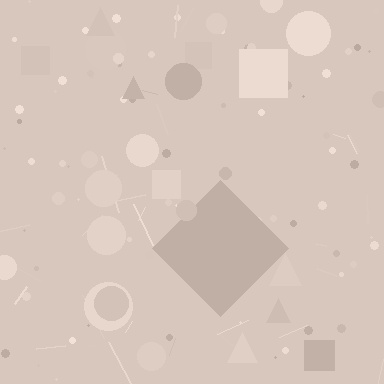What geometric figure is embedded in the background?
A diamond is embedded in the background.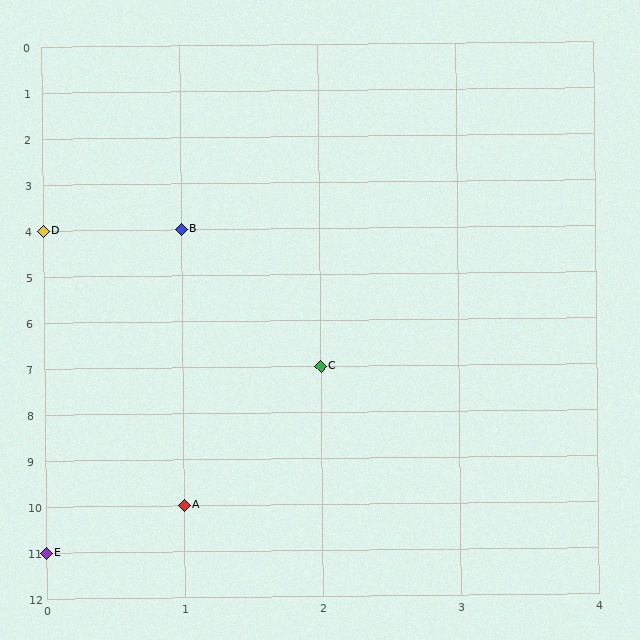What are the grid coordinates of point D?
Point D is at grid coordinates (0, 4).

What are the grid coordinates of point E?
Point E is at grid coordinates (0, 11).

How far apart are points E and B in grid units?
Points E and B are 1 column and 7 rows apart (about 7.1 grid units diagonally).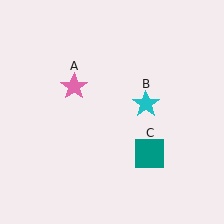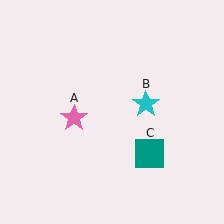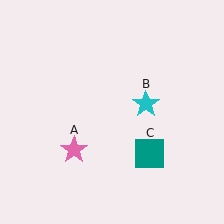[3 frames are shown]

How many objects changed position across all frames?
1 object changed position: pink star (object A).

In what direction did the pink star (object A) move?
The pink star (object A) moved down.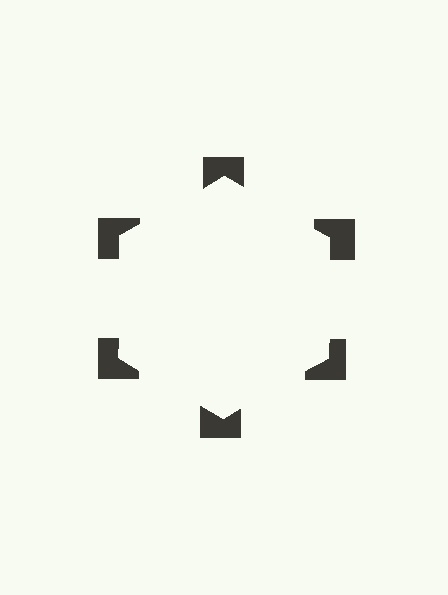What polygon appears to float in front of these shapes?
An illusory hexagon — its edges are inferred from the aligned wedge cuts in the notched squares, not physically drawn.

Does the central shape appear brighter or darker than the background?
It typically appears slightly brighter than the background, even though no actual brightness change is drawn.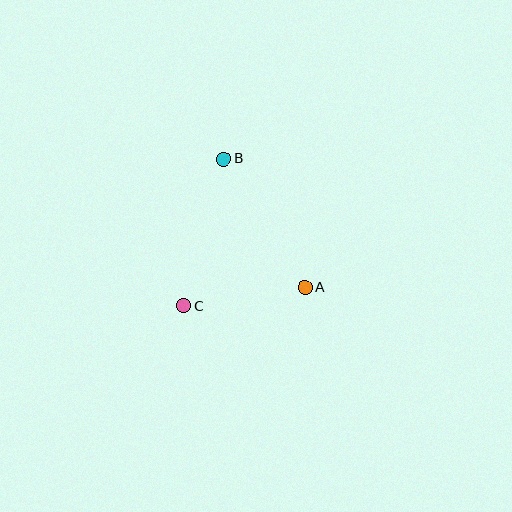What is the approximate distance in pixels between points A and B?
The distance between A and B is approximately 152 pixels.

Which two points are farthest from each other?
Points B and C are farthest from each other.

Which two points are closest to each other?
Points A and C are closest to each other.